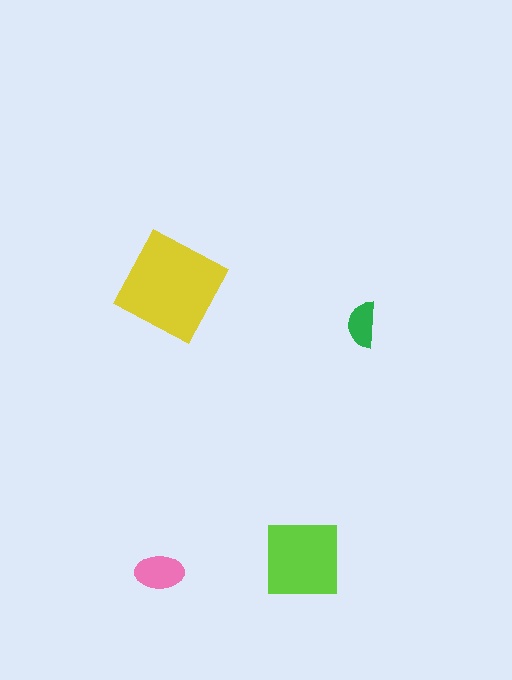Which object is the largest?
The yellow diamond.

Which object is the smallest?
The green semicircle.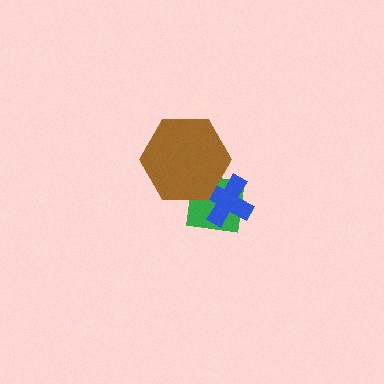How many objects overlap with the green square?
2 objects overlap with the green square.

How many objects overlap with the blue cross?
2 objects overlap with the blue cross.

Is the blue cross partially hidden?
Yes, it is partially covered by another shape.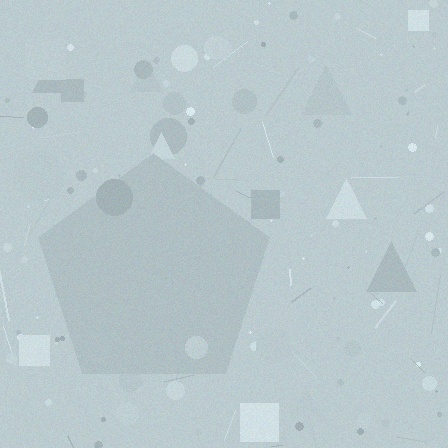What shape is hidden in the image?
A pentagon is hidden in the image.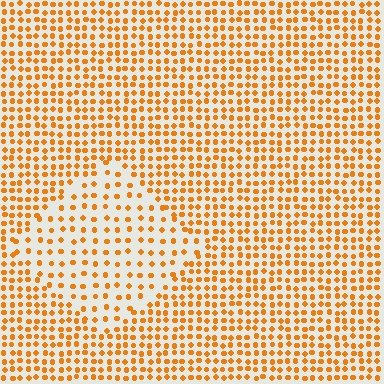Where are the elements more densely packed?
The elements are more densely packed outside the diamond boundary.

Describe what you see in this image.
The image contains small orange elements arranged at two different densities. A diamond-shaped region is visible where the elements are less densely packed than the surrounding area.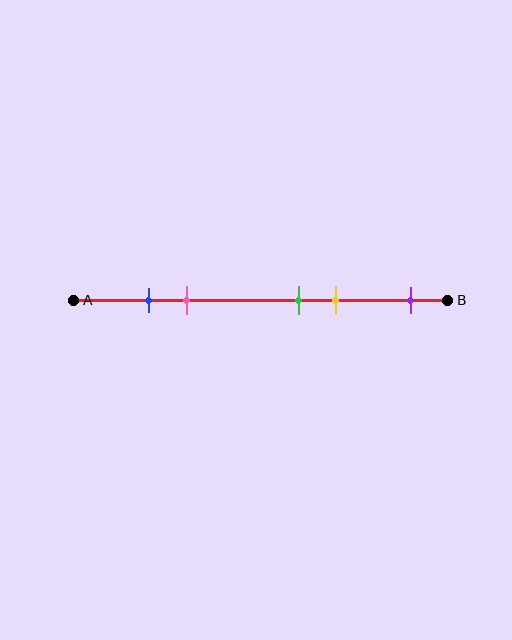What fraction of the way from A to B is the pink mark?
The pink mark is approximately 30% (0.3) of the way from A to B.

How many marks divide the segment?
There are 5 marks dividing the segment.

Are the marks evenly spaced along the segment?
No, the marks are not evenly spaced.